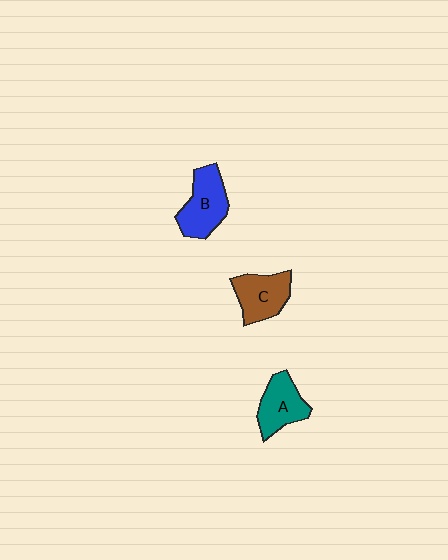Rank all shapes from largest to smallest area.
From largest to smallest: B (blue), C (brown), A (teal).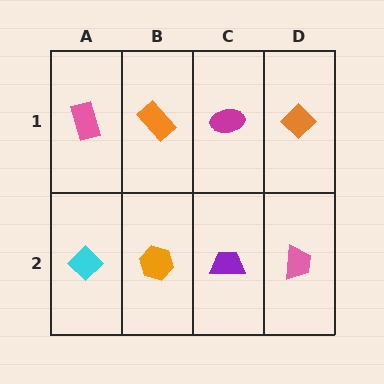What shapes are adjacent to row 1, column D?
A pink trapezoid (row 2, column D), a magenta ellipse (row 1, column C).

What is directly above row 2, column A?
A pink rectangle.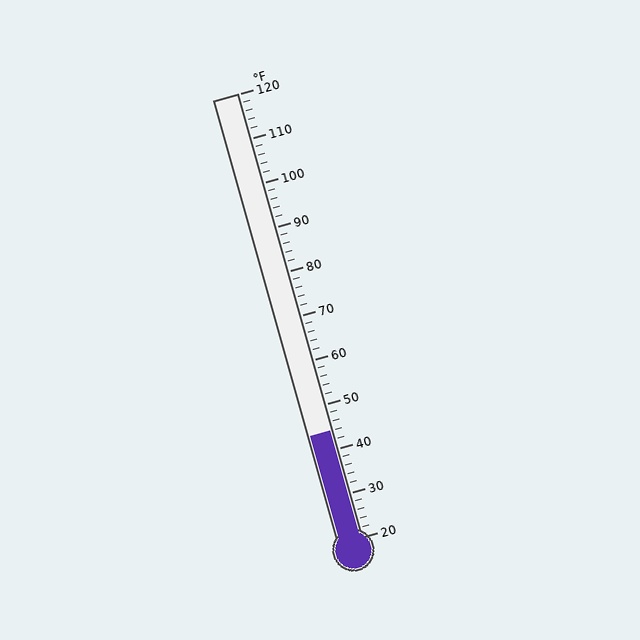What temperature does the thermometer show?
The thermometer shows approximately 44°F.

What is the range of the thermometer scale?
The thermometer scale ranges from 20°F to 120°F.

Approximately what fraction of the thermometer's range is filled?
The thermometer is filled to approximately 25% of its range.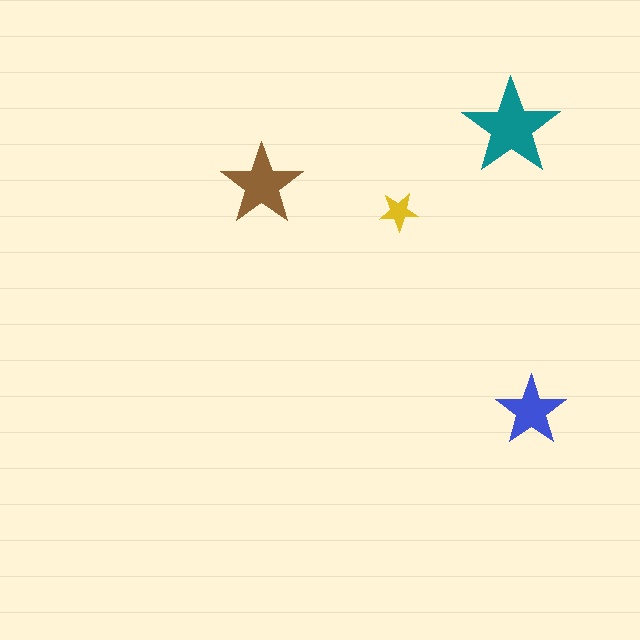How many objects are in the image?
There are 4 objects in the image.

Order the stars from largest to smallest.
the teal one, the brown one, the blue one, the yellow one.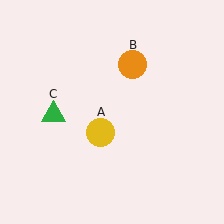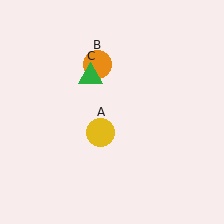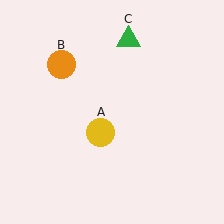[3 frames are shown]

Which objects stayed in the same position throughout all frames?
Yellow circle (object A) remained stationary.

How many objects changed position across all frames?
2 objects changed position: orange circle (object B), green triangle (object C).